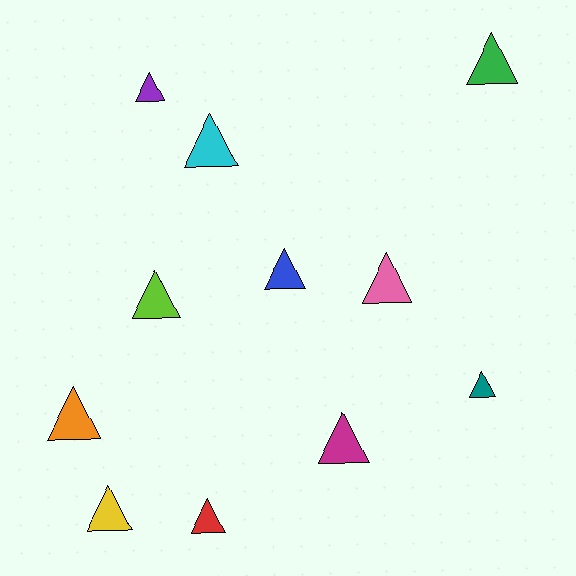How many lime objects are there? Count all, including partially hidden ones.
There is 1 lime object.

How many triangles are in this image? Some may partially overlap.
There are 11 triangles.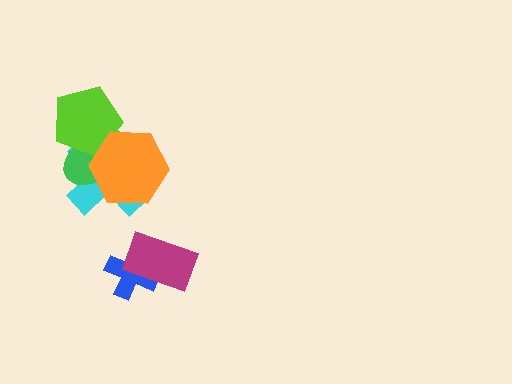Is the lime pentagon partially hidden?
Yes, it is partially covered by another shape.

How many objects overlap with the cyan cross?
3 objects overlap with the cyan cross.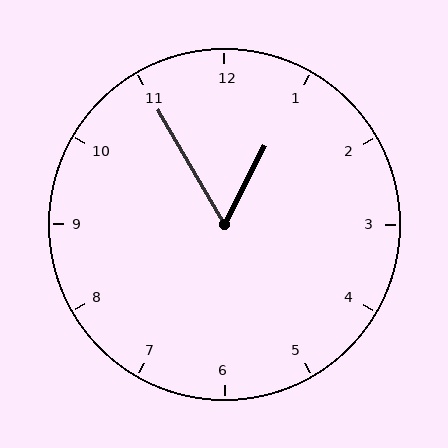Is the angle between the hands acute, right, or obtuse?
It is acute.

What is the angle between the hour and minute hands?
Approximately 58 degrees.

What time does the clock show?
12:55.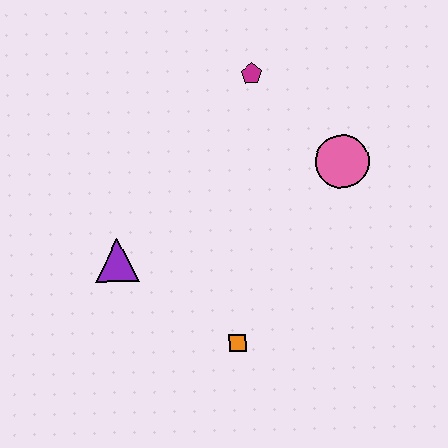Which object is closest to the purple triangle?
The orange square is closest to the purple triangle.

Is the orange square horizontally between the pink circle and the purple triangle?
Yes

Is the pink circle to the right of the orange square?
Yes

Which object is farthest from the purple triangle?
The pink circle is farthest from the purple triangle.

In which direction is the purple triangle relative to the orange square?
The purple triangle is to the left of the orange square.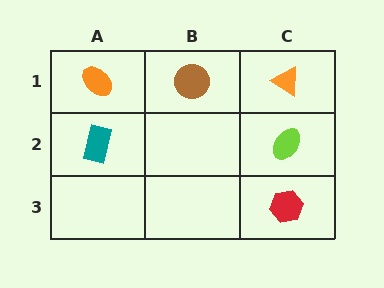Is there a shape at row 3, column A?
No, that cell is empty.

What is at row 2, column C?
A lime ellipse.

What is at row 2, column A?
A teal rectangle.